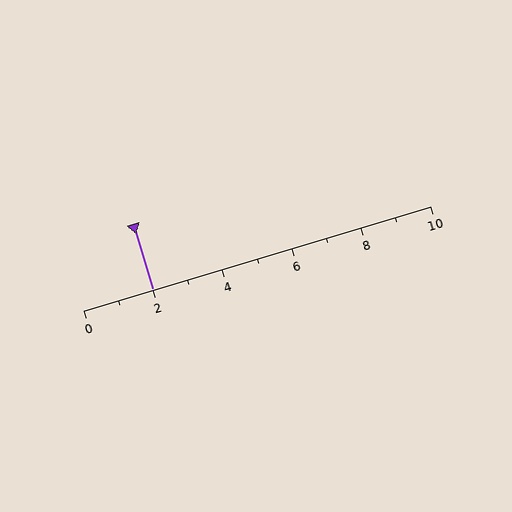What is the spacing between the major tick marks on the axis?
The major ticks are spaced 2 apart.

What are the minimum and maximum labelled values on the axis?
The axis runs from 0 to 10.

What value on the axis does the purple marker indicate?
The marker indicates approximately 2.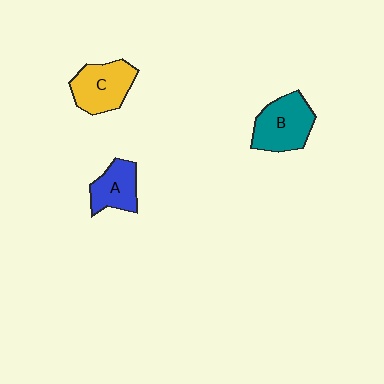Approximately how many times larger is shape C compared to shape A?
Approximately 1.3 times.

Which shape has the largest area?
Shape B (teal).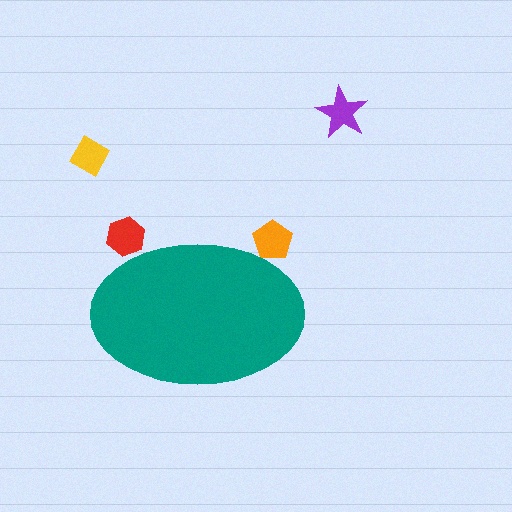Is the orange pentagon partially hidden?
Yes, the orange pentagon is partially hidden behind the teal ellipse.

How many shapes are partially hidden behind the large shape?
2 shapes are partially hidden.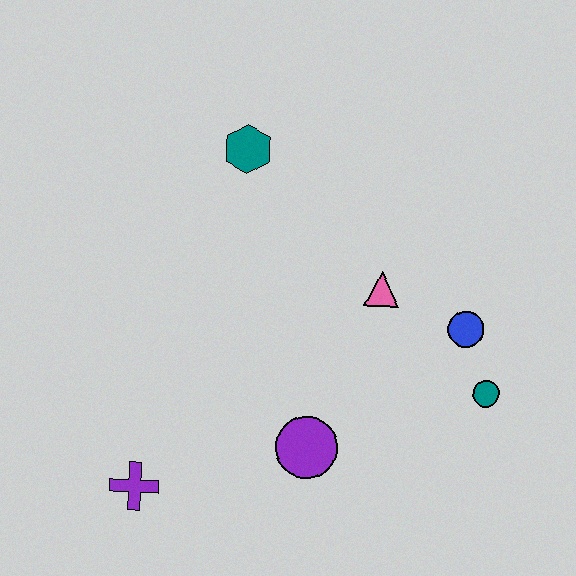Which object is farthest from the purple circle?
The teal hexagon is farthest from the purple circle.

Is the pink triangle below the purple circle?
No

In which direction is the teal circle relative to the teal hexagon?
The teal circle is to the right of the teal hexagon.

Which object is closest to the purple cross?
The purple circle is closest to the purple cross.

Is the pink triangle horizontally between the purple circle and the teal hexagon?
No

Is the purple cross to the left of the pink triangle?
Yes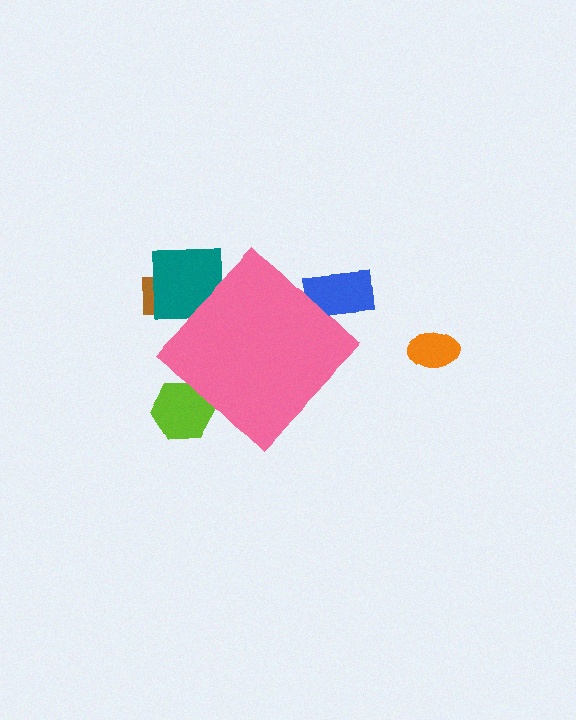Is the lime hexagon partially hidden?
Yes, the lime hexagon is partially hidden behind the pink diamond.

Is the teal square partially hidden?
Yes, the teal square is partially hidden behind the pink diamond.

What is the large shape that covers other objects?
A pink diamond.